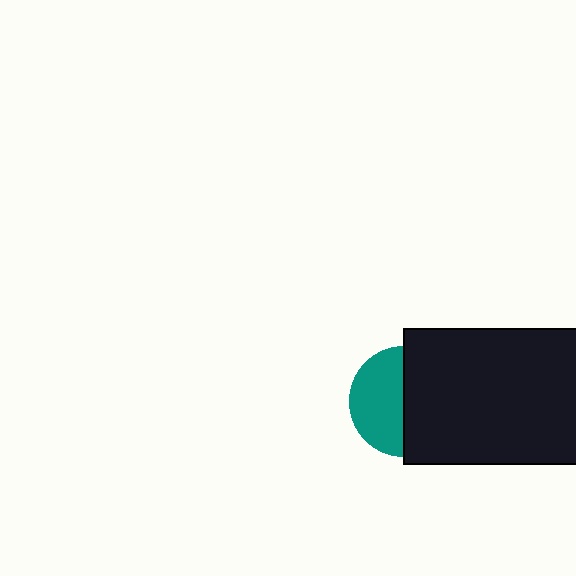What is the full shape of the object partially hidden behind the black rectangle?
The partially hidden object is a teal circle.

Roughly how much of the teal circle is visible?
About half of it is visible (roughly 49%).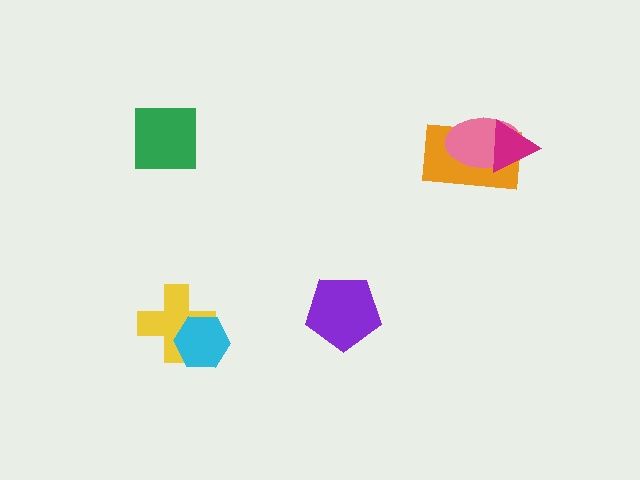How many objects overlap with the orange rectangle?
2 objects overlap with the orange rectangle.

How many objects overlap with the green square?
0 objects overlap with the green square.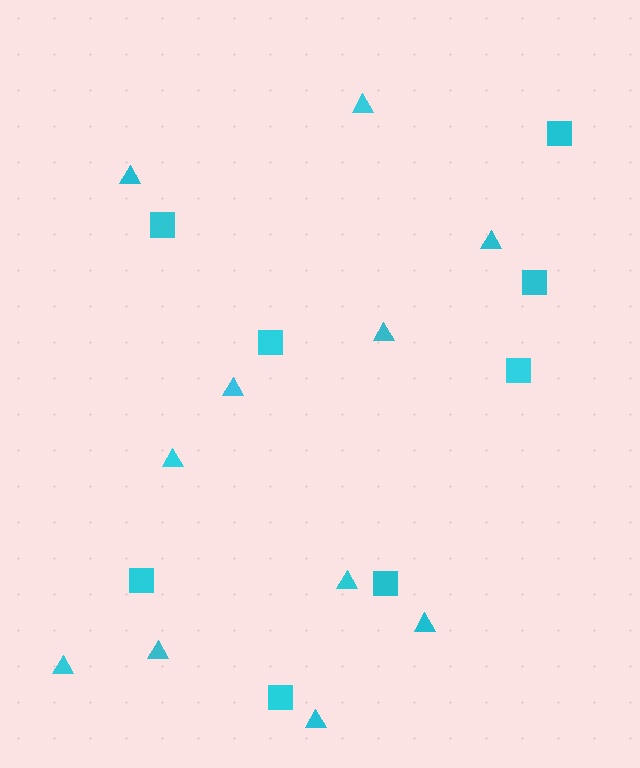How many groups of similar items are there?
There are 2 groups: one group of squares (8) and one group of triangles (11).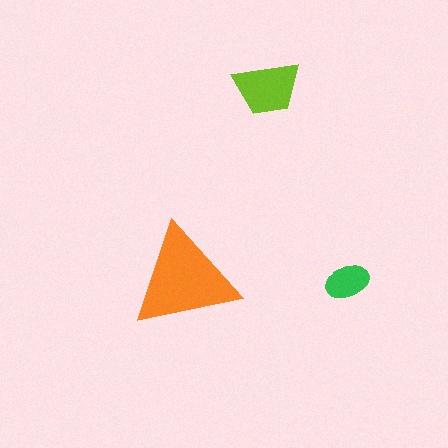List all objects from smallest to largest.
The green ellipse, the lime trapezoid, the orange triangle.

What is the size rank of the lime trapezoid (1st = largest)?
2nd.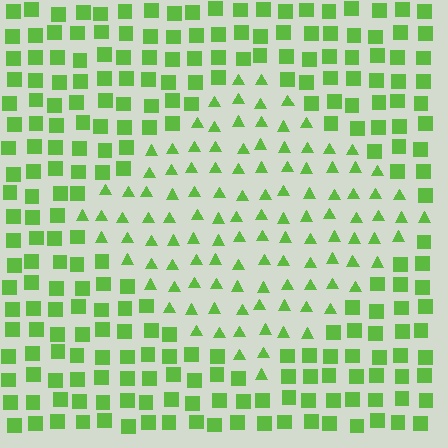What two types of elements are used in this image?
The image uses triangles inside the diamond region and squares outside it.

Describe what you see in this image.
The image is filled with small lime elements arranged in a uniform grid. A diamond-shaped region contains triangles, while the surrounding area contains squares. The boundary is defined purely by the change in element shape.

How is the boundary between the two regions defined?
The boundary is defined by a change in element shape: triangles inside vs. squares outside. All elements share the same color and spacing.